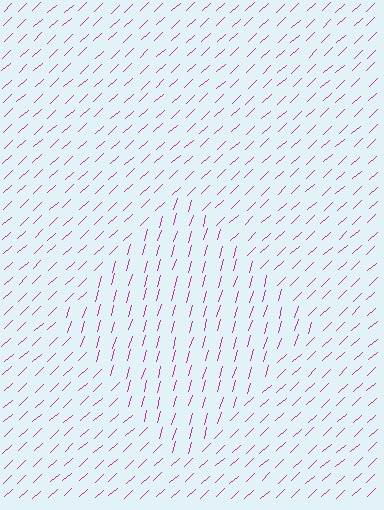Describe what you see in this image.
The image is filled with small magenta line segments. A diamond region in the image has lines oriented differently from the surrounding lines, creating a visible texture boundary.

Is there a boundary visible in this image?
Yes, there is a texture boundary formed by a change in line orientation.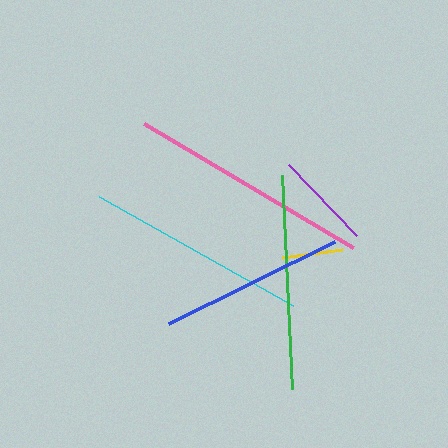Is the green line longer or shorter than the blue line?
The green line is longer than the blue line.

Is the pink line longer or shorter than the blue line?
The pink line is longer than the blue line.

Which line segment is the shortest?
The yellow line is the shortest at approximately 61 pixels.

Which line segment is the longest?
The pink line is the longest at approximately 243 pixels.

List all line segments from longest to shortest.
From longest to shortest: pink, cyan, green, blue, purple, yellow.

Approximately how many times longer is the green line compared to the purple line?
The green line is approximately 2.2 times the length of the purple line.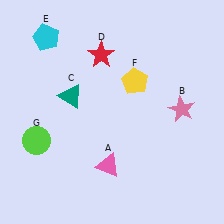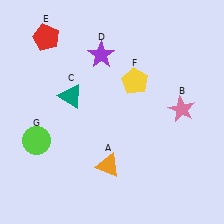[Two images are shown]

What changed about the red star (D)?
In Image 1, D is red. In Image 2, it changed to purple.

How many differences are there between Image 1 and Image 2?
There are 3 differences between the two images.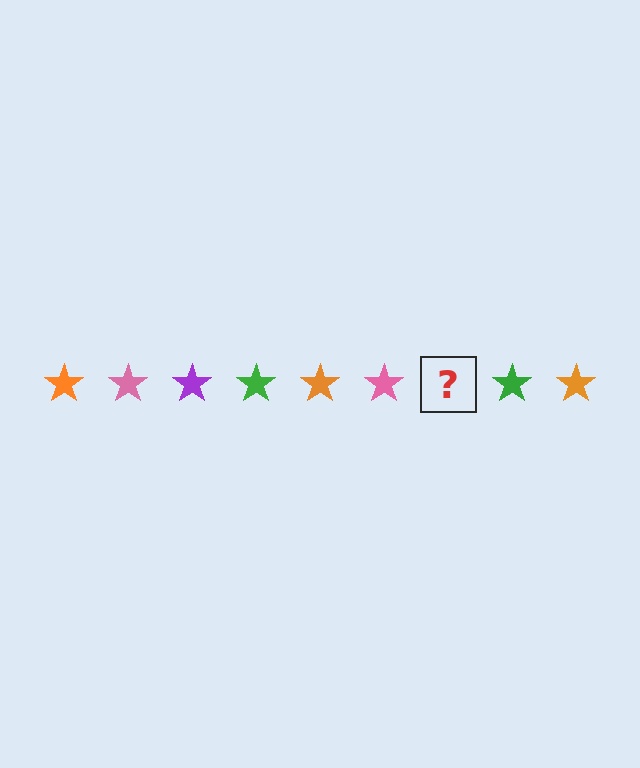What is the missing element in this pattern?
The missing element is a purple star.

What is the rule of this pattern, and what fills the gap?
The rule is that the pattern cycles through orange, pink, purple, green stars. The gap should be filled with a purple star.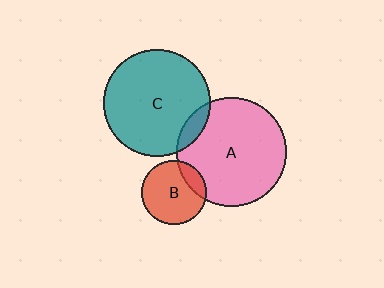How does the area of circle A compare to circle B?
Approximately 2.9 times.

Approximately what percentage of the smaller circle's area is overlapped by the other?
Approximately 20%.